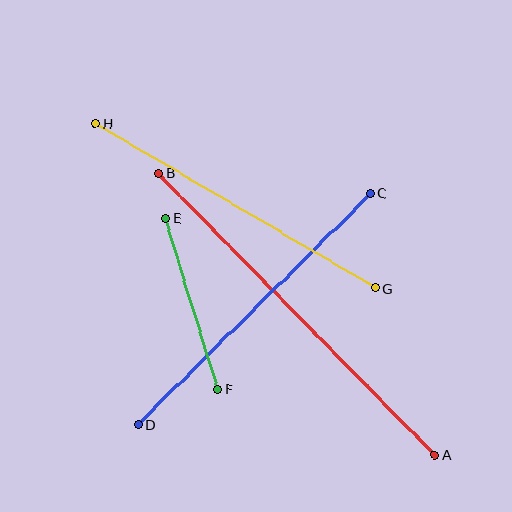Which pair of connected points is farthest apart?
Points A and B are farthest apart.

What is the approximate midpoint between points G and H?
The midpoint is at approximately (236, 206) pixels.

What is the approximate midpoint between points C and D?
The midpoint is at approximately (254, 309) pixels.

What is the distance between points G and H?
The distance is approximately 325 pixels.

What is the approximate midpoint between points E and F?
The midpoint is at approximately (192, 304) pixels.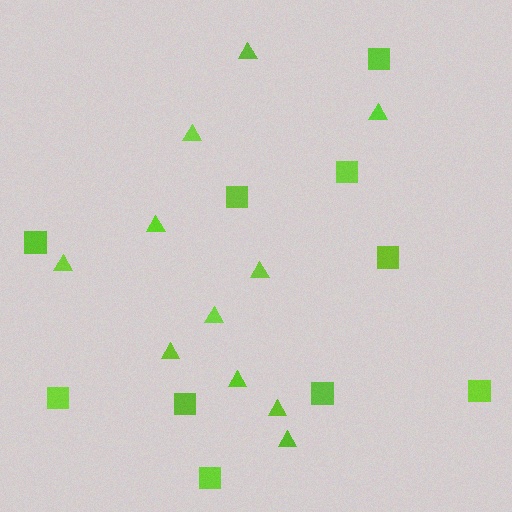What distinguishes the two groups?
There are 2 groups: one group of squares (10) and one group of triangles (11).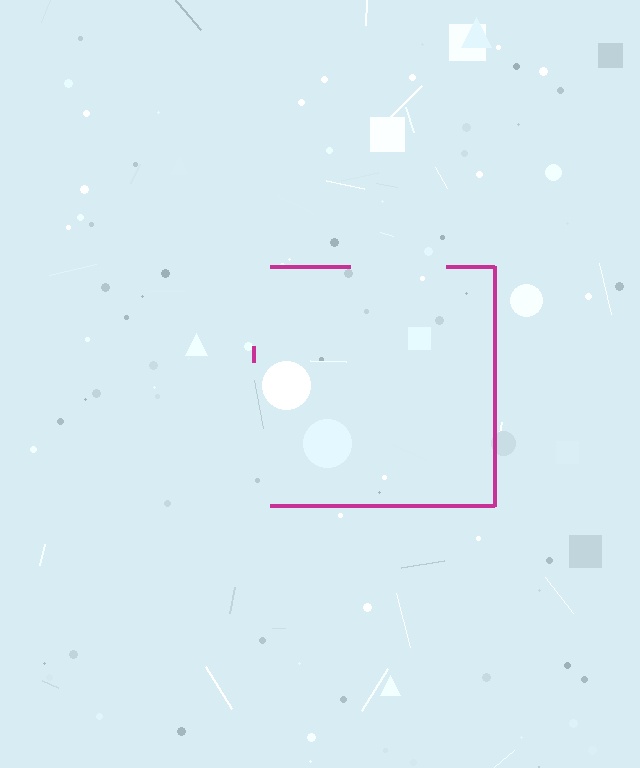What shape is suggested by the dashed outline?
The dashed outline suggests a square.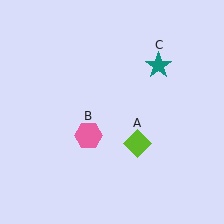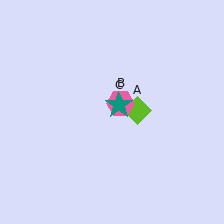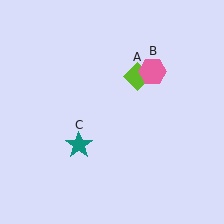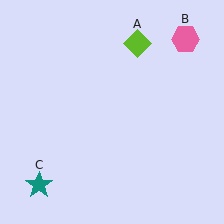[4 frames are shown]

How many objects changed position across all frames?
3 objects changed position: lime diamond (object A), pink hexagon (object B), teal star (object C).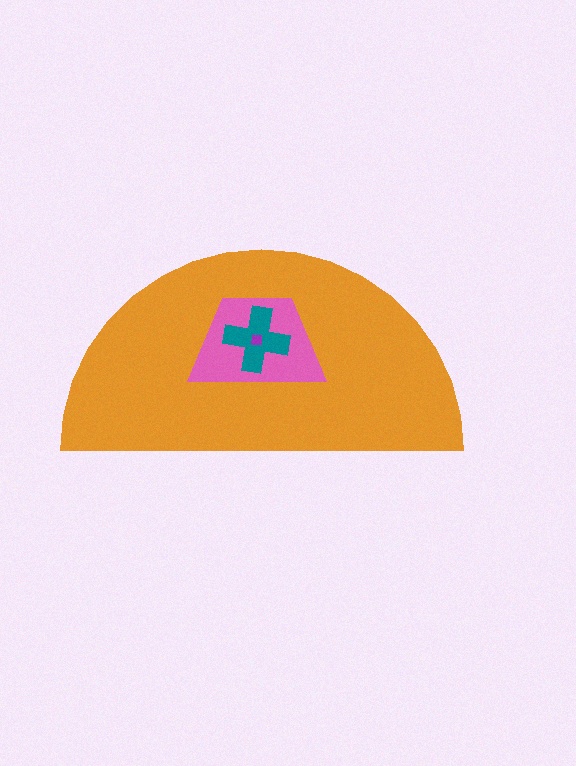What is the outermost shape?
The orange semicircle.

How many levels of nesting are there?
4.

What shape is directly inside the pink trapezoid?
The teal cross.